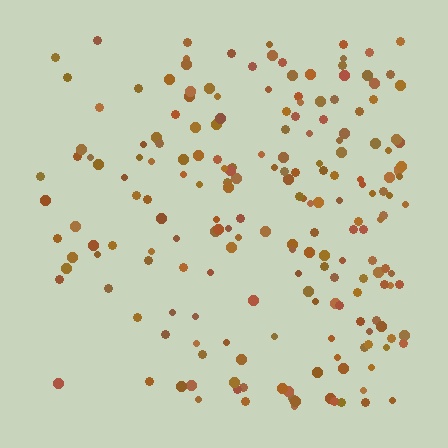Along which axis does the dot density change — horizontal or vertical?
Horizontal.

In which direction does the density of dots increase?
From left to right, with the right side densest.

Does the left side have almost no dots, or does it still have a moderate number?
Still a moderate number, just noticeably fewer than the right.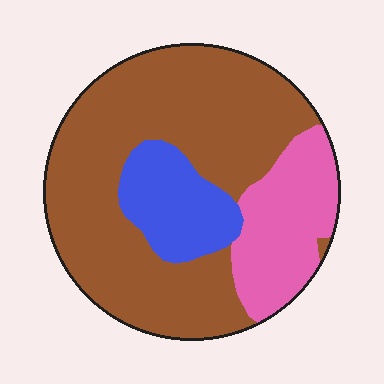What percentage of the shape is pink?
Pink covers 20% of the shape.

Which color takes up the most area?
Brown, at roughly 65%.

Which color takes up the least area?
Blue, at roughly 15%.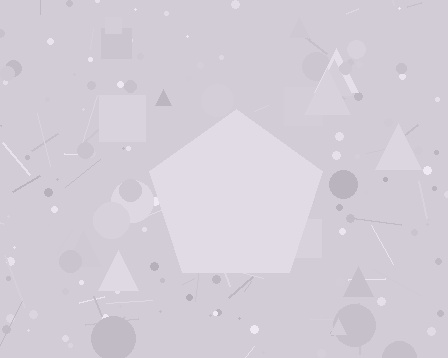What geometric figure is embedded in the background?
A pentagon is embedded in the background.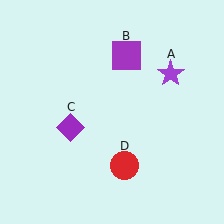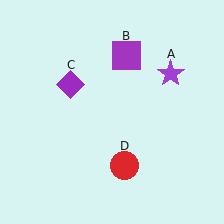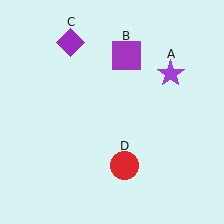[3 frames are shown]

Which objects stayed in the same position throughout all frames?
Purple star (object A) and purple square (object B) and red circle (object D) remained stationary.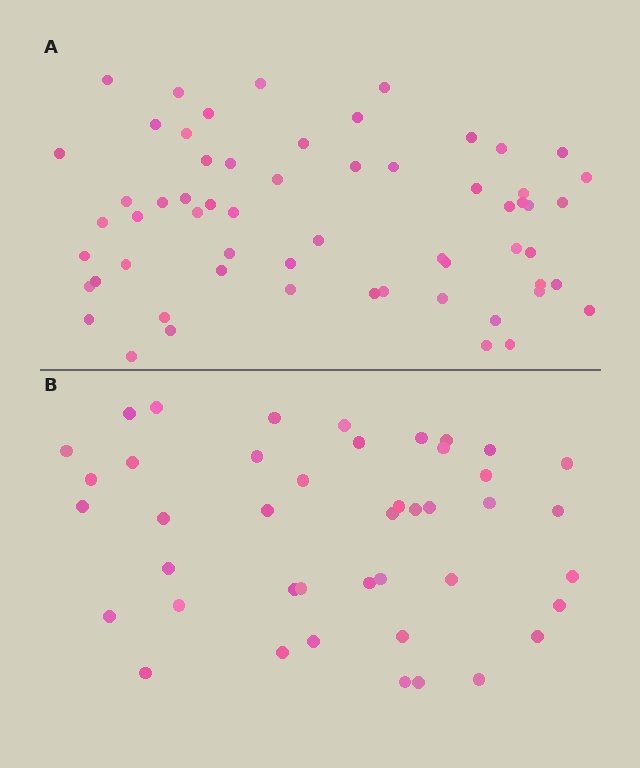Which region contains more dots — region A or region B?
Region A (the top region) has more dots.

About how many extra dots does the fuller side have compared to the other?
Region A has approximately 15 more dots than region B.